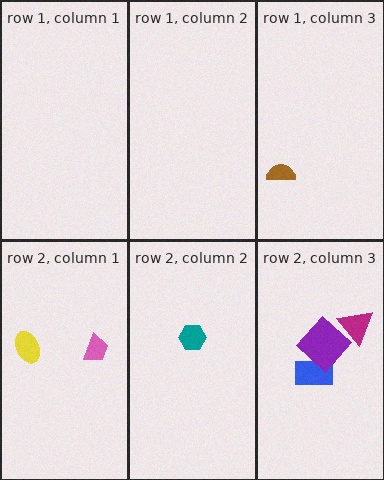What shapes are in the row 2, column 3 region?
The magenta triangle, the blue rectangle, the purple diamond.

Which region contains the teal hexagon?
The row 2, column 2 region.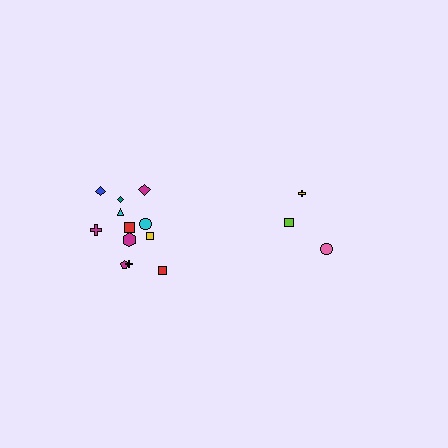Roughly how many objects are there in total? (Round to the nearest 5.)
Roughly 15 objects in total.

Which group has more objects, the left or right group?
The left group.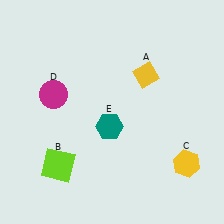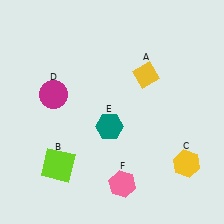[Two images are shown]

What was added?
A pink hexagon (F) was added in Image 2.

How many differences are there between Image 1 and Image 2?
There is 1 difference between the two images.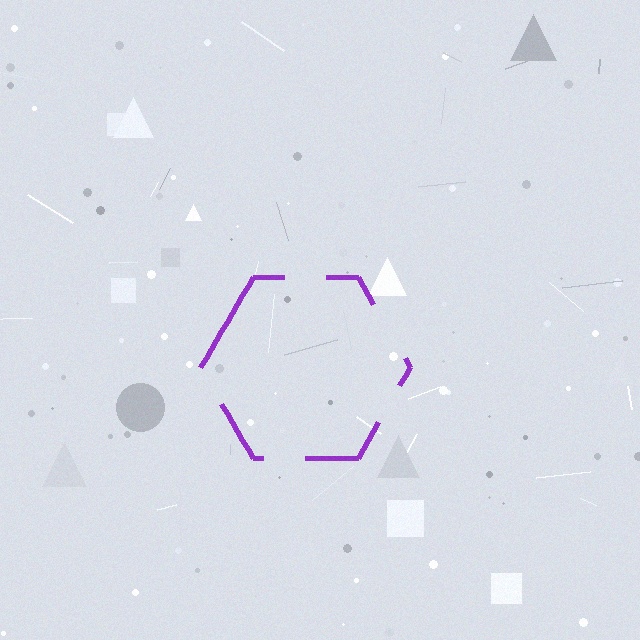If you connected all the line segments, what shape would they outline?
They would outline a hexagon.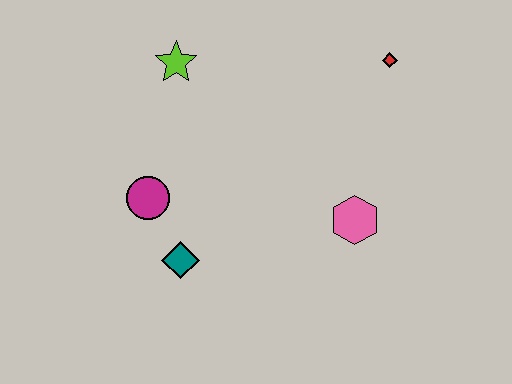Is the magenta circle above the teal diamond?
Yes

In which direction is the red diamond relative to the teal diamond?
The red diamond is to the right of the teal diamond.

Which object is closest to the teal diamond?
The magenta circle is closest to the teal diamond.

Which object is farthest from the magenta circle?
The red diamond is farthest from the magenta circle.